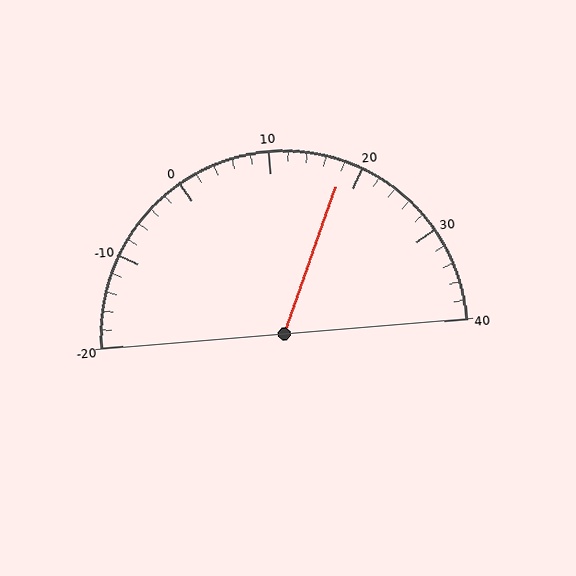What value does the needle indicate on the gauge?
The needle indicates approximately 18.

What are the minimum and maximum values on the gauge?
The gauge ranges from -20 to 40.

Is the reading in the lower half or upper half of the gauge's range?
The reading is in the upper half of the range (-20 to 40).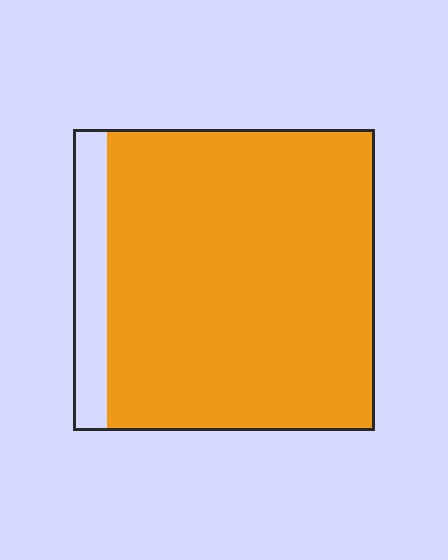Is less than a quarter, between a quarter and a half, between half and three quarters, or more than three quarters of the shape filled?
More than three quarters.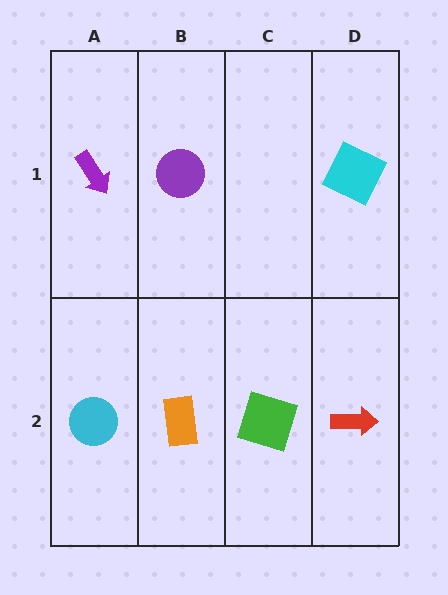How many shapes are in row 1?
3 shapes.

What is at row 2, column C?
A green square.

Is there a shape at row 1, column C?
No, that cell is empty.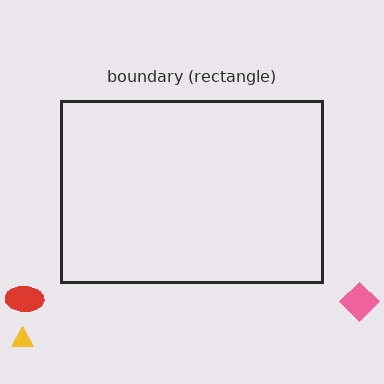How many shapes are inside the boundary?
0 inside, 3 outside.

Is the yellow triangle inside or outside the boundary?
Outside.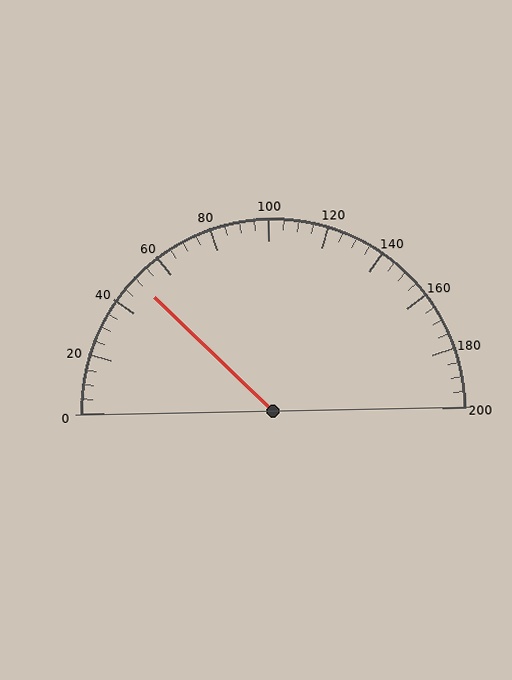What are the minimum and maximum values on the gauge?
The gauge ranges from 0 to 200.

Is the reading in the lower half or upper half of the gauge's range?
The reading is in the lower half of the range (0 to 200).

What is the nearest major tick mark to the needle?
The nearest major tick mark is 40.